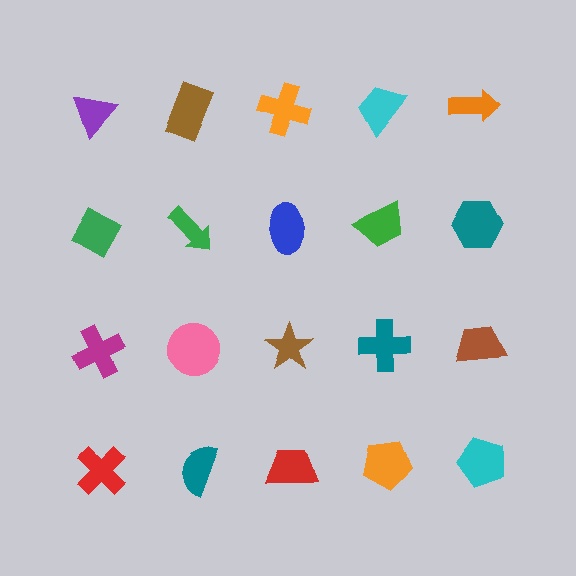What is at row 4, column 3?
A red trapezoid.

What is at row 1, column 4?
A cyan trapezoid.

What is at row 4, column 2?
A teal semicircle.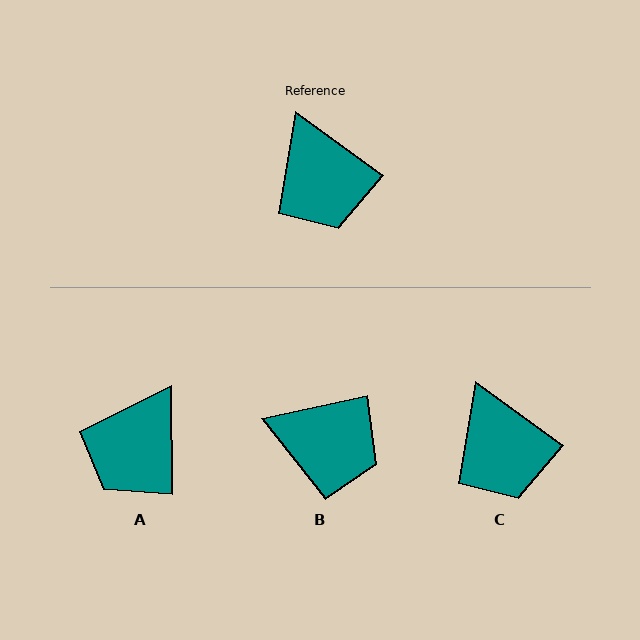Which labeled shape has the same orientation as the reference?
C.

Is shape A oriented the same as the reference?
No, it is off by about 54 degrees.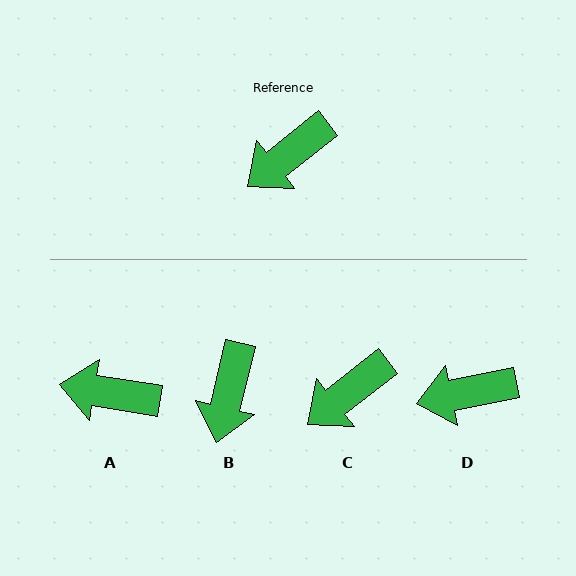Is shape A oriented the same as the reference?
No, it is off by about 48 degrees.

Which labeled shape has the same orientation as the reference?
C.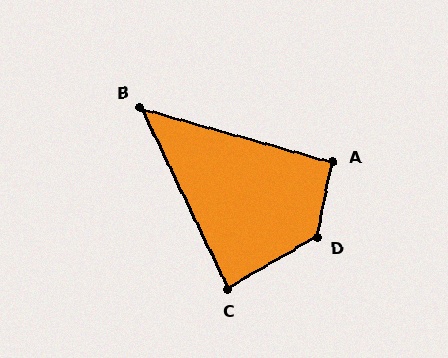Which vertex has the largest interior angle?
D, at approximately 132 degrees.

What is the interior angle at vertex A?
Approximately 94 degrees (approximately right).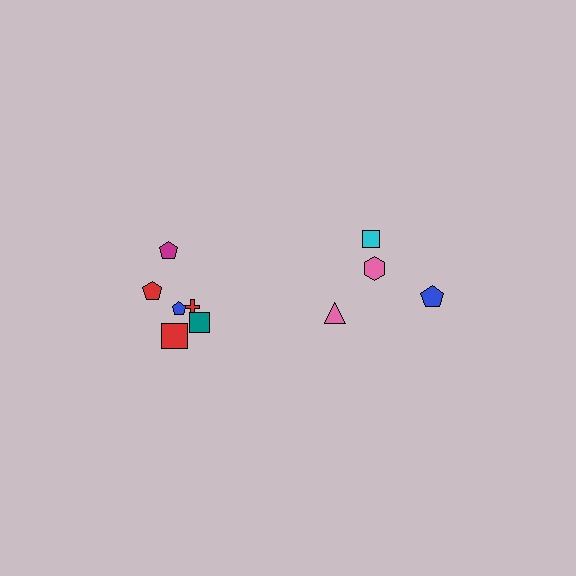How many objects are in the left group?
There are 6 objects.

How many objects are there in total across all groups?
There are 10 objects.